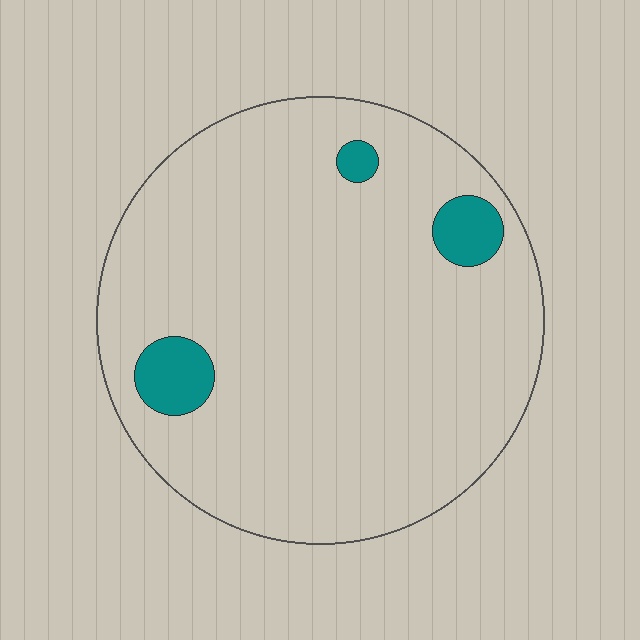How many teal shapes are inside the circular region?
3.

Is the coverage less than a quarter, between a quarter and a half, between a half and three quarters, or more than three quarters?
Less than a quarter.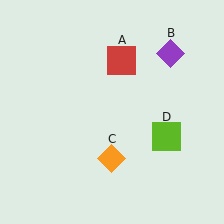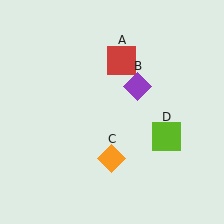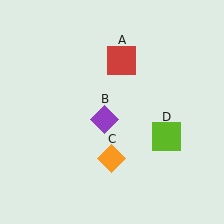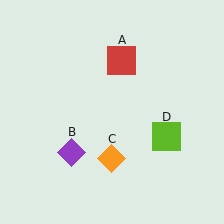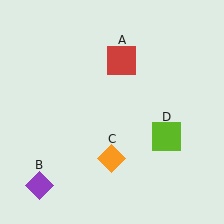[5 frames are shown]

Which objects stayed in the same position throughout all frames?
Red square (object A) and orange diamond (object C) and lime square (object D) remained stationary.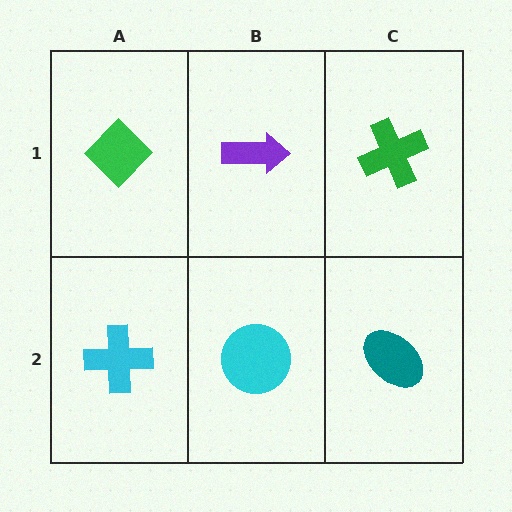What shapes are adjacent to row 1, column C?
A teal ellipse (row 2, column C), a purple arrow (row 1, column B).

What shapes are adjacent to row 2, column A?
A green diamond (row 1, column A), a cyan circle (row 2, column B).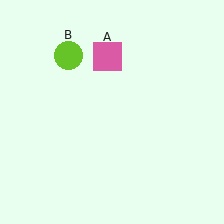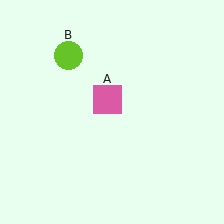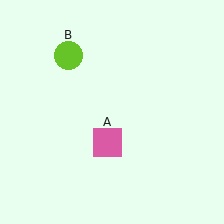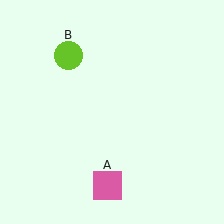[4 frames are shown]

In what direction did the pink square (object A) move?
The pink square (object A) moved down.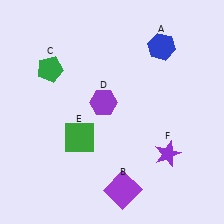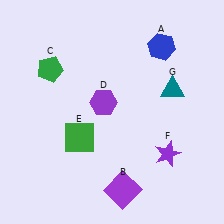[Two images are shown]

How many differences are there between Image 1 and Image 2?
There is 1 difference between the two images.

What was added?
A teal triangle (G) was added in Image 2.